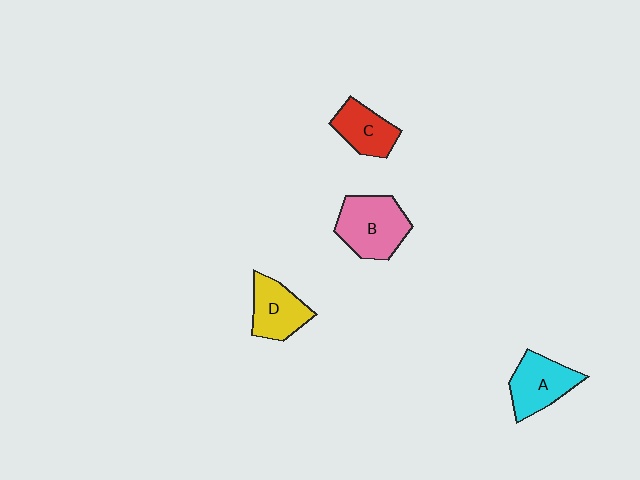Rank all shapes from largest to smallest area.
From largest to smallest: B (pink), A (cyan), D (yellow), C (red).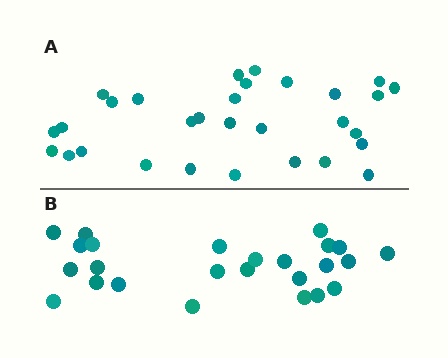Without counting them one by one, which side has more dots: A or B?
Region A (the top region) has more dots.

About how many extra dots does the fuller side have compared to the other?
Region A has about 5 more dots than region B.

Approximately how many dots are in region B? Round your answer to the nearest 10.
About 20 dots. (The exact count is 25, which rounds to 20.)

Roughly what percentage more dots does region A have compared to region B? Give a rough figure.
About 20% more.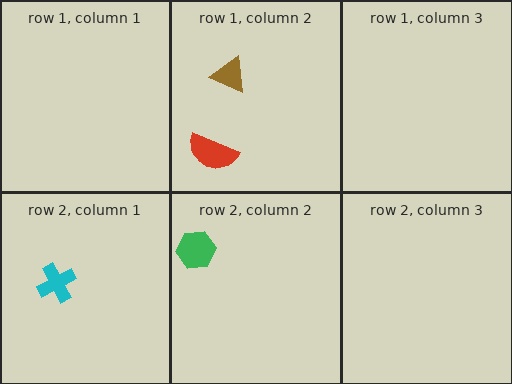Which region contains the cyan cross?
The row 2, column 1 region.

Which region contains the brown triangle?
The row 1, column 2 region.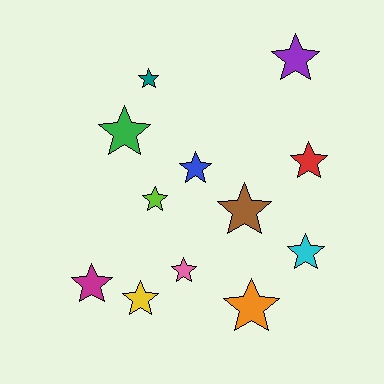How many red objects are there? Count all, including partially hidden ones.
There is 1 red object.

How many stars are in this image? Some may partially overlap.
There are 12 stars.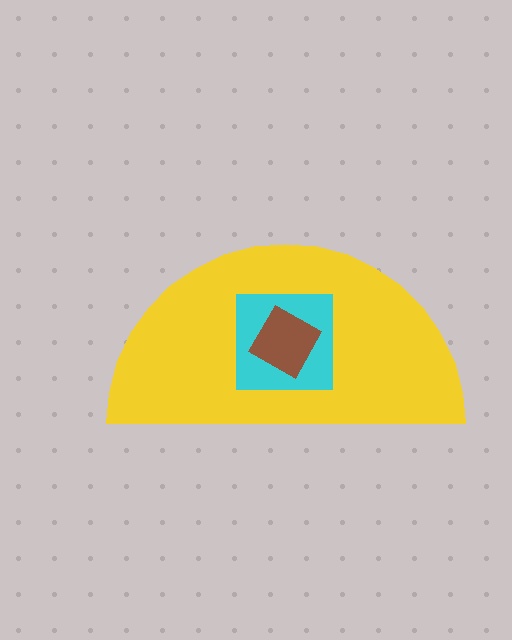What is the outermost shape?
The yellow semicircle.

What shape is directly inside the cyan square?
The brown diamond.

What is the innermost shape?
The brown diamond.